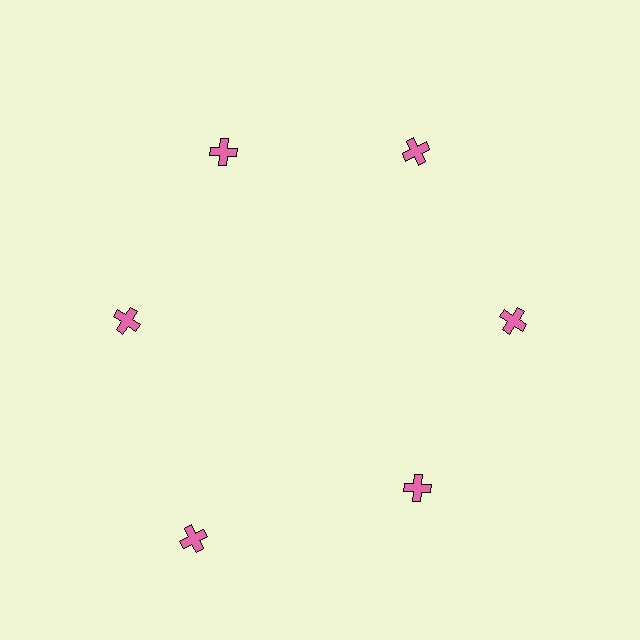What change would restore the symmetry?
The symmetry would be restored by moving it inward, back onto the ring so that all 6 crosses sit at equal angles and equal distance from the center.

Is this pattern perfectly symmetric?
No. The 6 pink crosses are arranged in a ring, but one element near the 7 o'clock position is pushed outward from the center, breaking the 6-fold rotational symmetry.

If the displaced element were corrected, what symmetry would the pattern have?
It would have 6-fold rotational symmetry — the pattern would map onto itself every 60 degrees.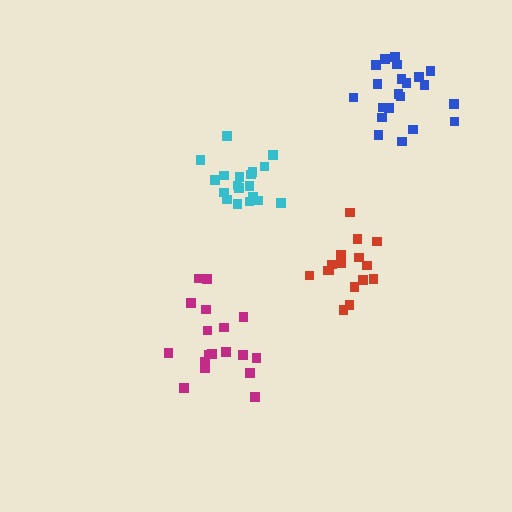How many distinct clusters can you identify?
There are 4 distinct clusters.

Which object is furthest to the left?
The magenta cluster is leftmost.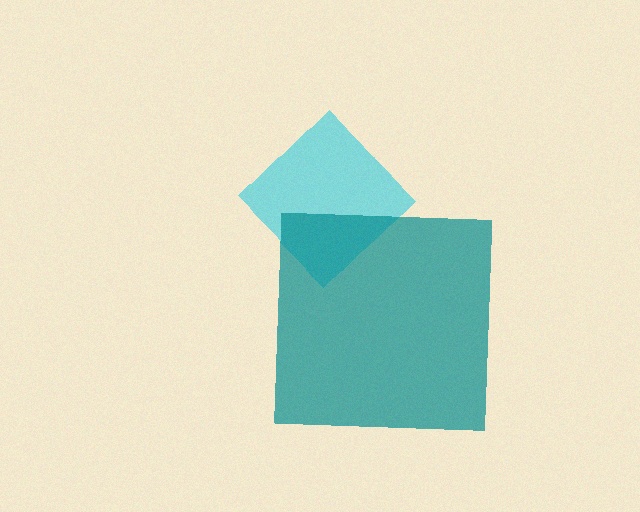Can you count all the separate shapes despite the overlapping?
Yes, there are 2 separate shapes.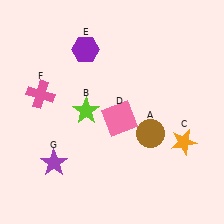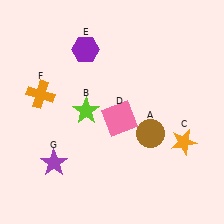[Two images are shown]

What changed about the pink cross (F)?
In Image 1, F is pink. In Image 2, it changed to orange.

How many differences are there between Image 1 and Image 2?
There is 1 difference between the two images.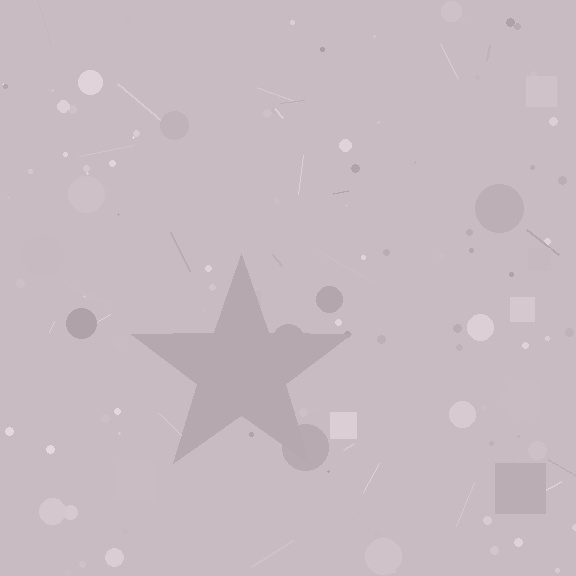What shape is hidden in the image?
A star is hidden in the image.